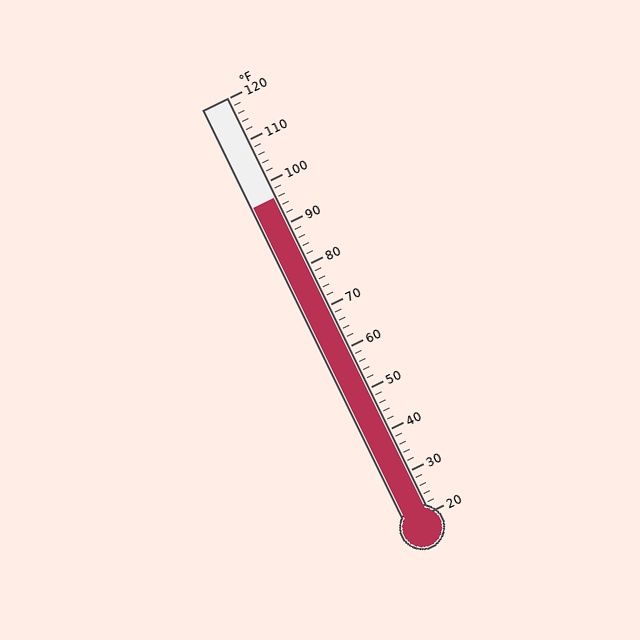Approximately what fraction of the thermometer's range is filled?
The thermometer is filled to approximately 75% of its range.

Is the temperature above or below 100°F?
The temperature is below 100°F.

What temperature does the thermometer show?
The thermometer shows approximately 96°F.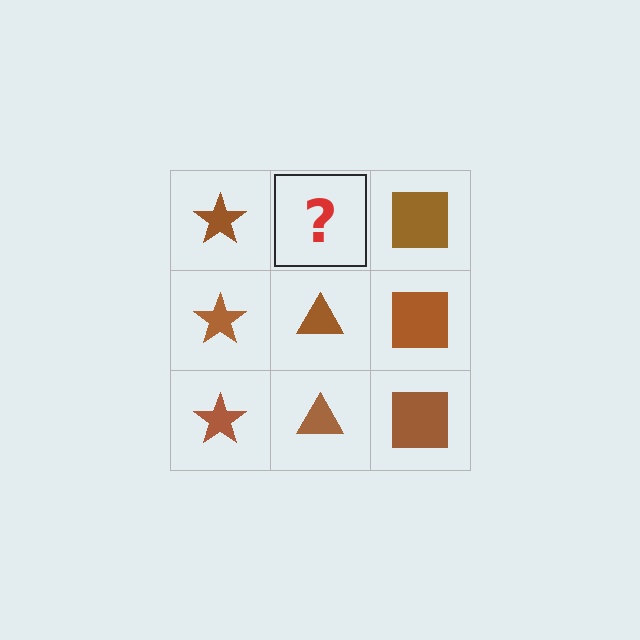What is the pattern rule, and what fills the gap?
The rule is that each column has a consistent shape. The gap should be filled with a brown triangle.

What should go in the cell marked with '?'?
The missing cell should contain a brown triangle.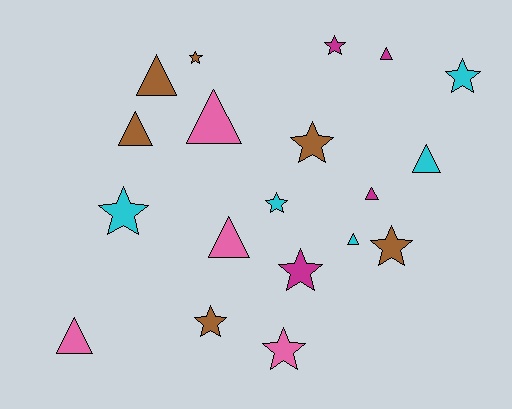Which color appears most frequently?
Brown, with 6 objects.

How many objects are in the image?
There are 19 objects.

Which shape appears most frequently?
Star, with 10 objects.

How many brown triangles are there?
There are 2 brown triangles.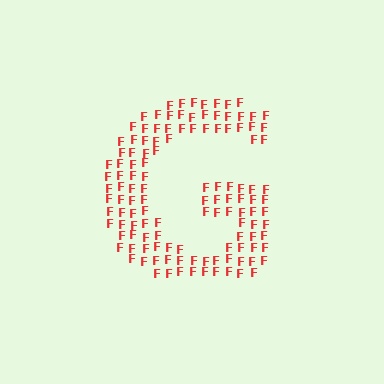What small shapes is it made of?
It is made of small letter F's.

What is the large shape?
The large shape is the letter G.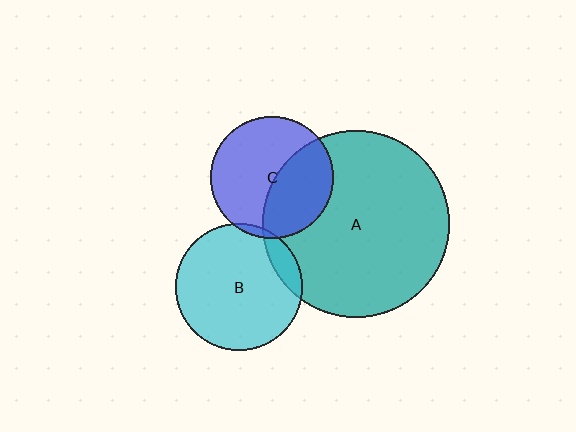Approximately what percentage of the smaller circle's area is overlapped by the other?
Approximately 10%.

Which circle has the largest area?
Circle A (teal).